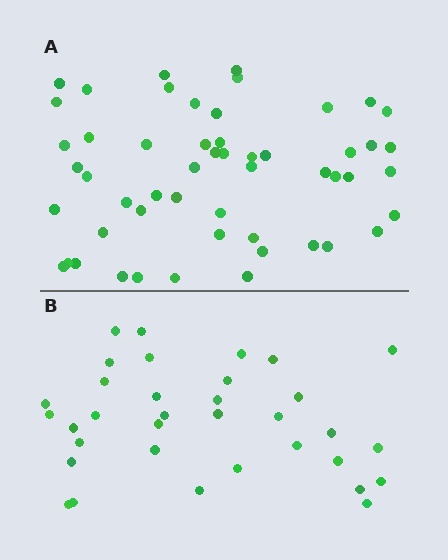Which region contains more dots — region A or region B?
Region A (the top region) has more dots.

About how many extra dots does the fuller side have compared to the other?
Region A has approximately 20 more dots than region B.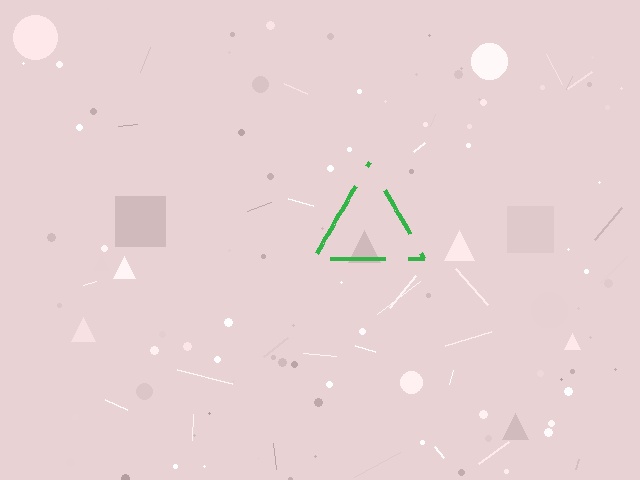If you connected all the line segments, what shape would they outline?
They would outline a triangle.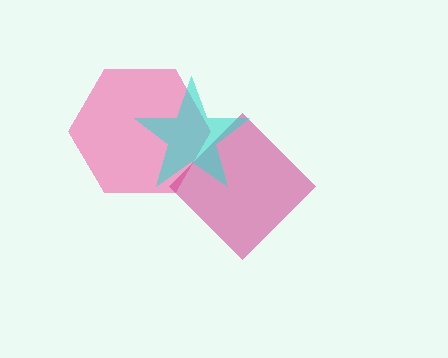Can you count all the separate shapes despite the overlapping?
Yes, there are 3 separate shapes.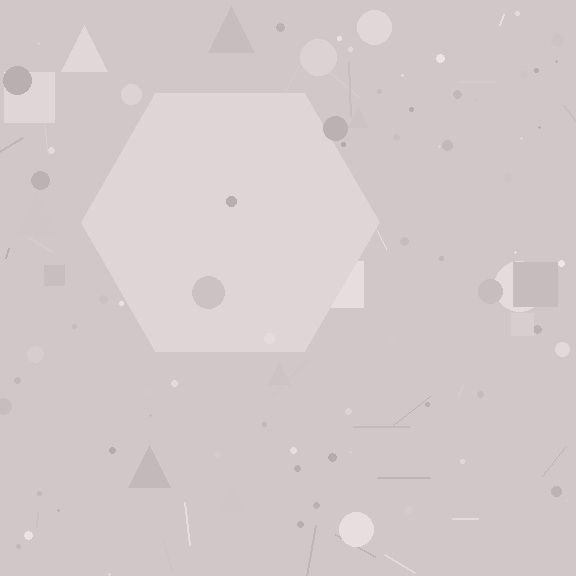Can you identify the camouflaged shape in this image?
The camouflaged shape is a hexagon.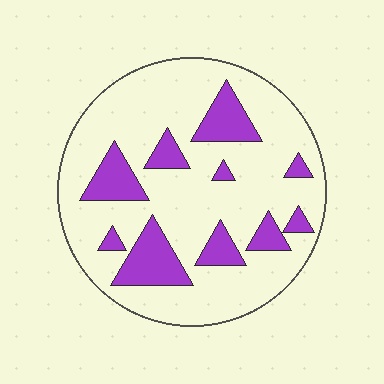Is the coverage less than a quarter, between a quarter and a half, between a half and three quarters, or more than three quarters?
Less than a quarter.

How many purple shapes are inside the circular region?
10.